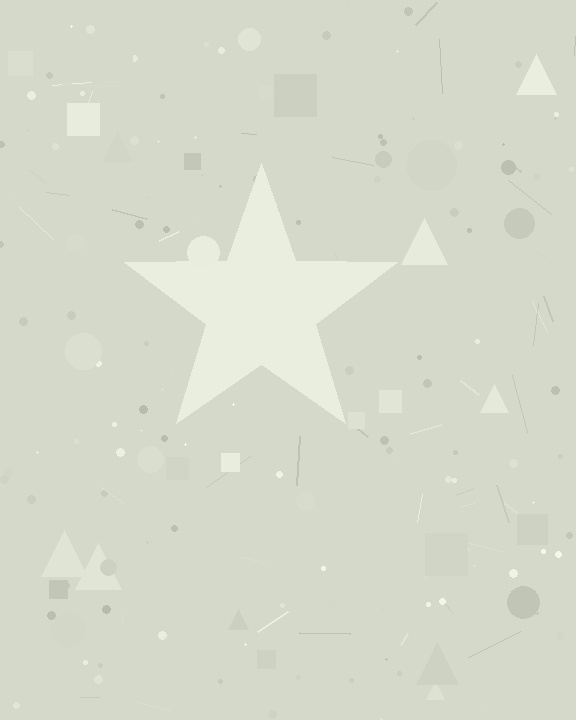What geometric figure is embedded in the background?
A star is embedded in the background.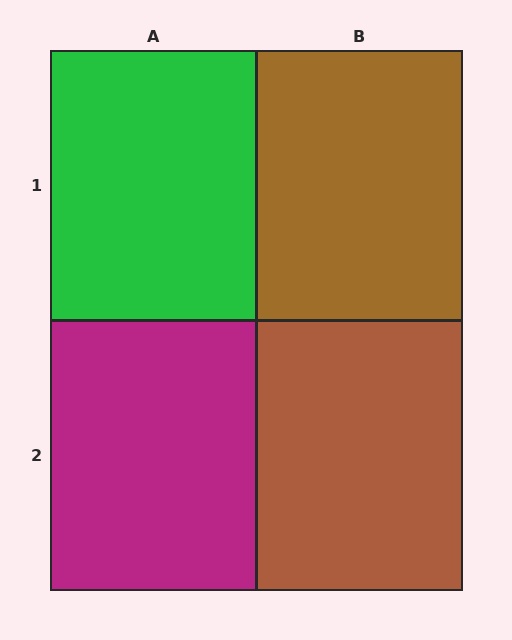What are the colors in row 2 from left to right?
Magenta, brown.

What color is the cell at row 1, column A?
Green.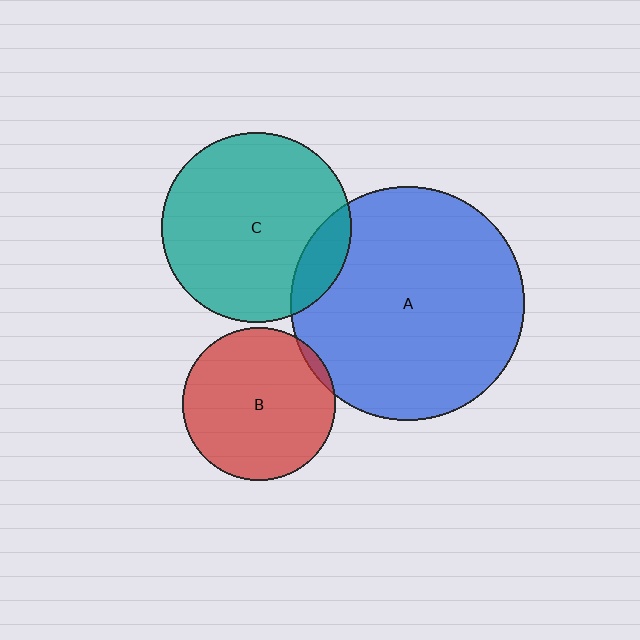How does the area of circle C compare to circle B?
Approximately 1.6 times.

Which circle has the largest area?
Circle A (blue).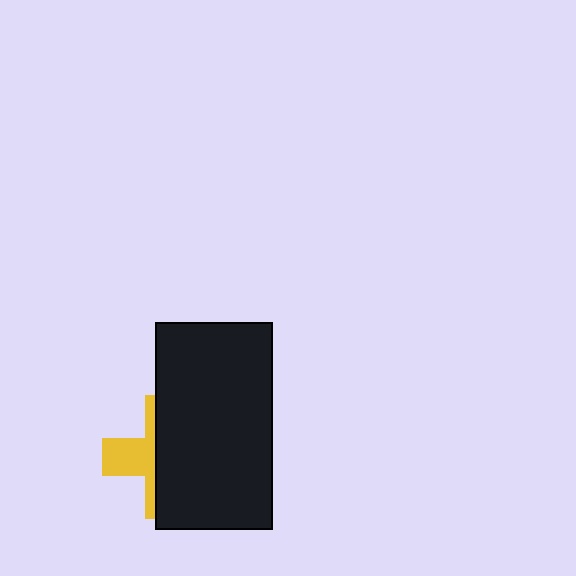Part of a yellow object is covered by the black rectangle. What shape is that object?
It is a cross.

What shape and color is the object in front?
The object in front is a black rectangle.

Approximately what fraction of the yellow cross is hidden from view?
Roughly 64% of the yellow cross is hidden behind the black rectangle.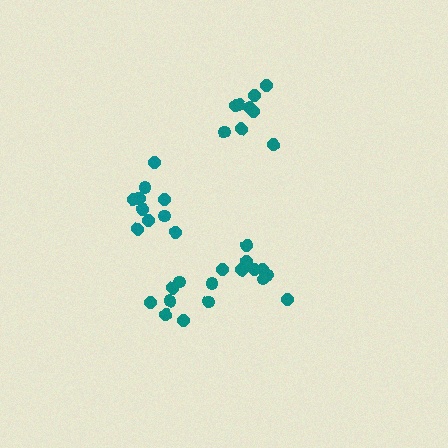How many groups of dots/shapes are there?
There are 4 groups.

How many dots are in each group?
Group 1: 9 dots, Group 2: 9 dots, Group 3: 8 dots, Group 4: 10 dots (36 total).